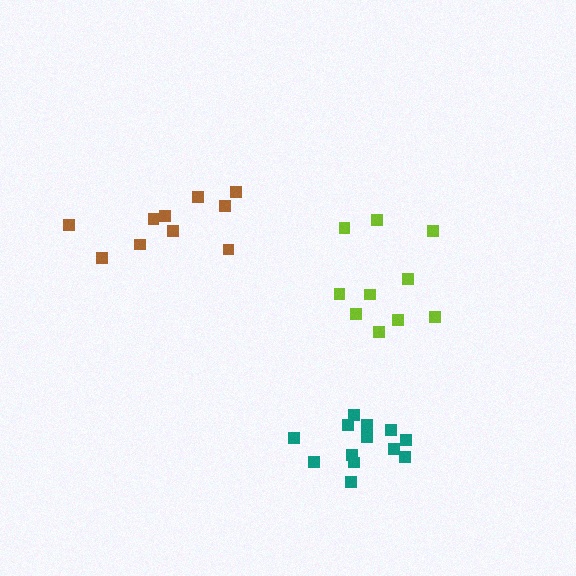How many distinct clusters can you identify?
There are 3 distinct clusters.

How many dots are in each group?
Group 1: 13 dots, Group 2: 10 dots, Group 3: 10 dots (33 total).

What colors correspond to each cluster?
The clusters are colored: teal, lime, brown.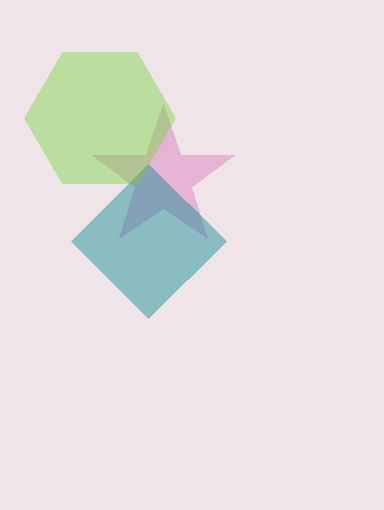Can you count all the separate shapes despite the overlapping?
Yes, there are 3 separate shapes.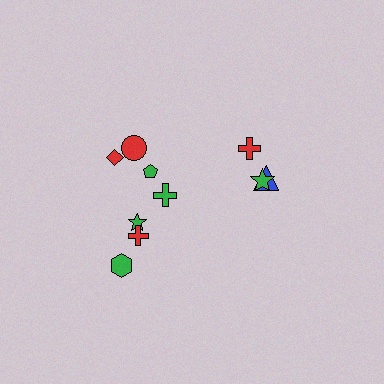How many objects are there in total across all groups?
There are 10 objects.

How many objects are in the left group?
There are 7 objects.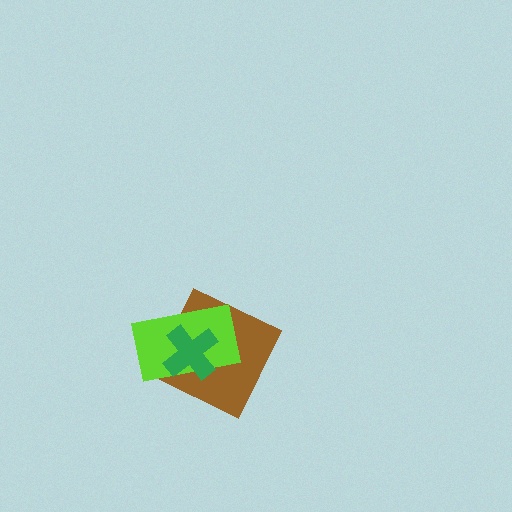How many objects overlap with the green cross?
2 objects overlap with the green cross.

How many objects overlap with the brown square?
2 objects overlap with the brown square.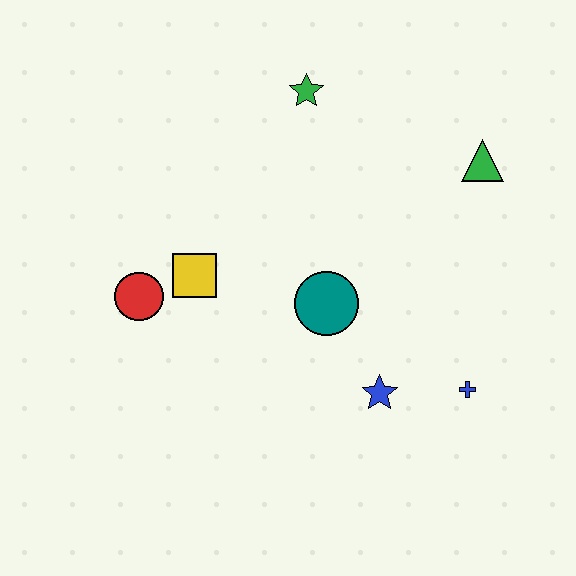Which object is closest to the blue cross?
The blue star is closest to the blue cross.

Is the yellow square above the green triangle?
No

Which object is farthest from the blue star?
The green star is farthest from the blue star.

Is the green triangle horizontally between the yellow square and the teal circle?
No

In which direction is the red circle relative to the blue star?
The red circle is to the left of the blue star.